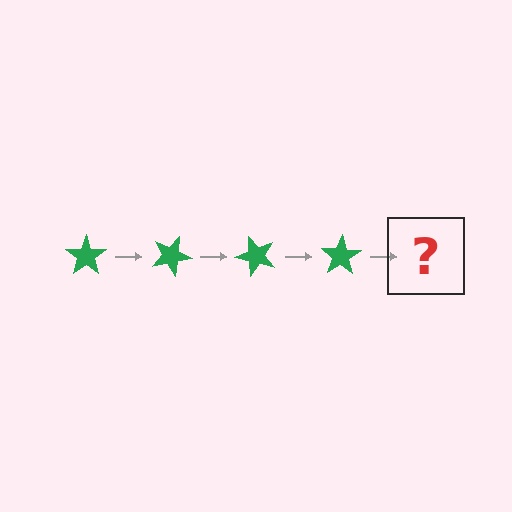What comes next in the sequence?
The next element should be a green star rotated 100 degrees.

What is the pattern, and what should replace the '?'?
The pattern is that the star rotates 25 degrees each step. The '?' should be a green star rotated 100 degrees.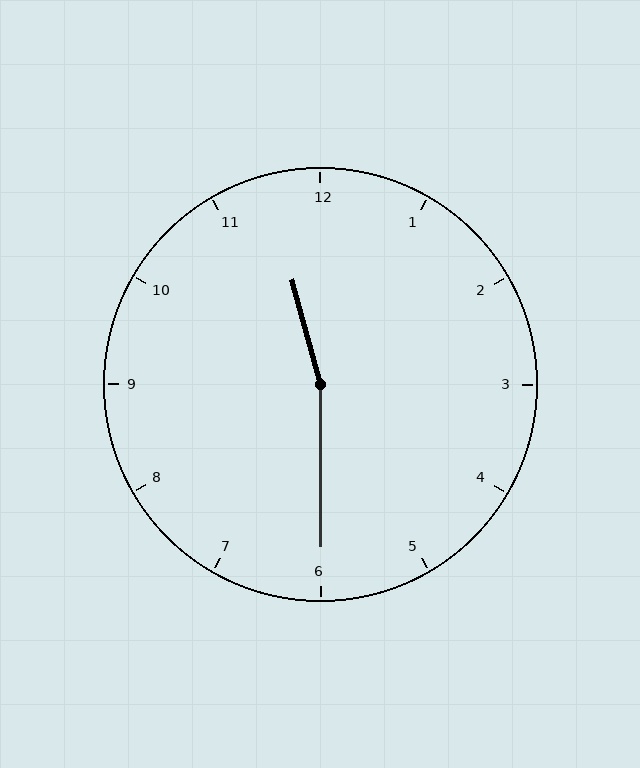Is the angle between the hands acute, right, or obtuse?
It is obtuse.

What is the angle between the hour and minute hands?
Approximately 165 degrees.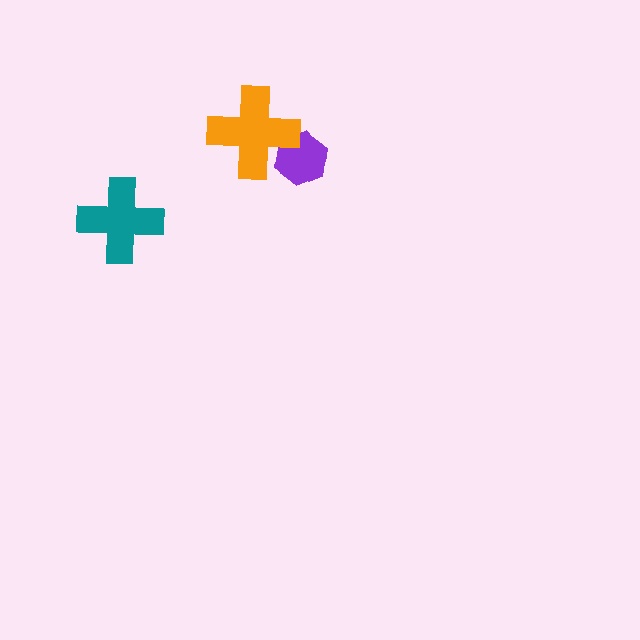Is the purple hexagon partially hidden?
Yes, it is partially covered by another shape.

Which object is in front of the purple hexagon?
The orange cross is in front of the purple hexagon.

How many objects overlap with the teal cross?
0 objects overlap with the teal cross.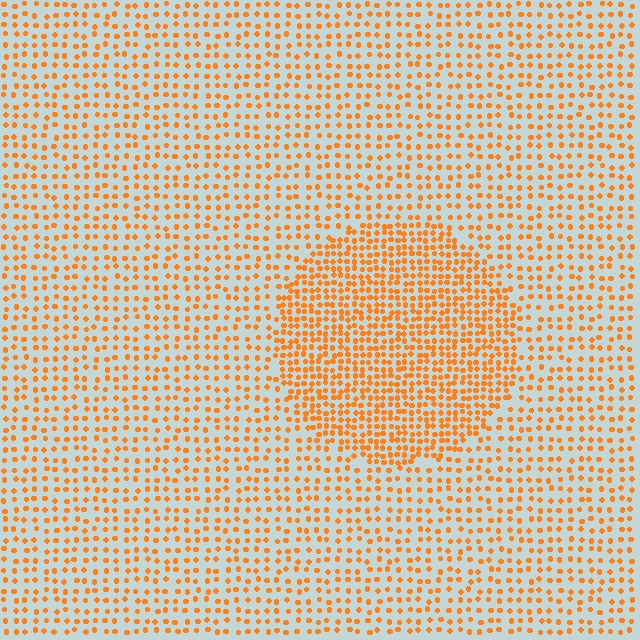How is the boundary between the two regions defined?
The boundary is defined by a change in element density (approximately 2.0x ratio). All elements are the same color, size, and shape.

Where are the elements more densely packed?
The elements are more densely packed inside the circle boundary.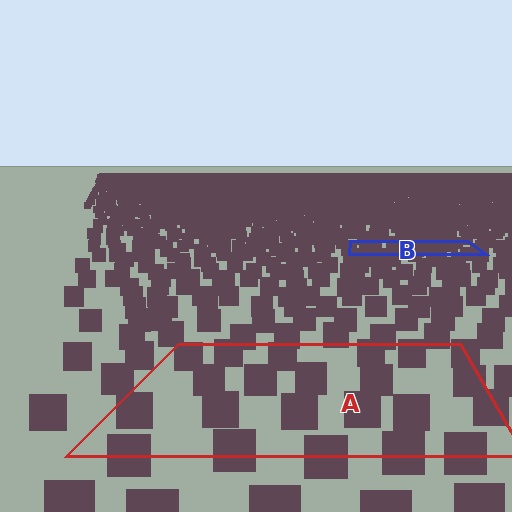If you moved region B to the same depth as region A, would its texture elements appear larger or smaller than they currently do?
They would appear larger. At a closer depth, the same texture elements are projected at a bigger on-screen size.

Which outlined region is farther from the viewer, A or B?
Region B is farther from the viewer — the texture elements inside it appear smaller and more densely packed.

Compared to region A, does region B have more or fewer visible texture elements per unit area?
Region B has more texture elements per unit area — they are packed more densely because it is farther away.